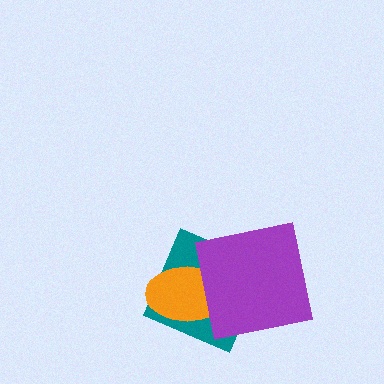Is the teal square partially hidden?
Yes, it is partially covered by another shape.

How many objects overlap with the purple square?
2 objects overlap with the purple square.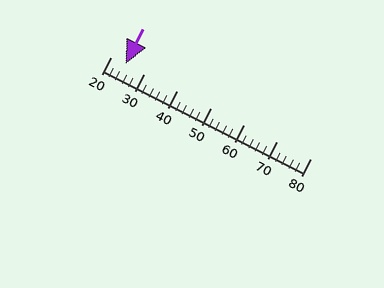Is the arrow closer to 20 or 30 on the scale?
The arrow is closer to 20.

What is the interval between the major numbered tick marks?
The major tick marks are spaced 10 units apart.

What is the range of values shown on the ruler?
The ruler shows values from 20 to 80.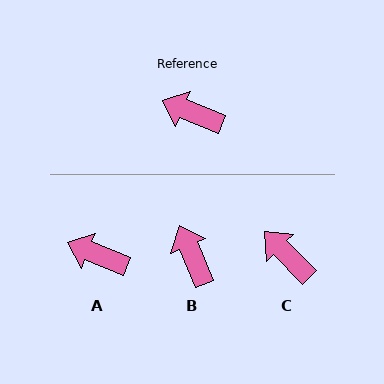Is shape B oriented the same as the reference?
No, it is off by about 45 degrees.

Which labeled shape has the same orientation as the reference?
A.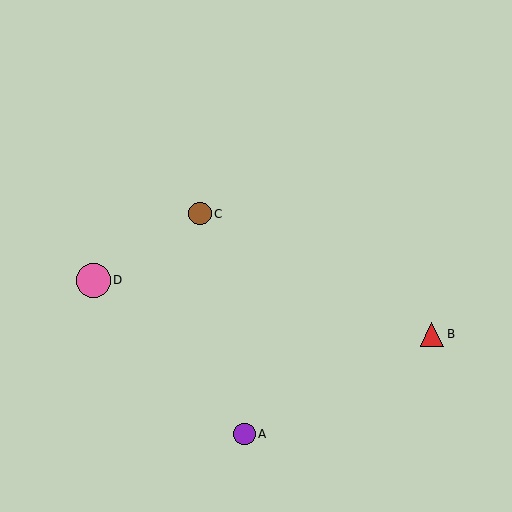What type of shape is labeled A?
Shape A is a purple circle.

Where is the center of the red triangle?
The center of the red triangle is at (432, 334).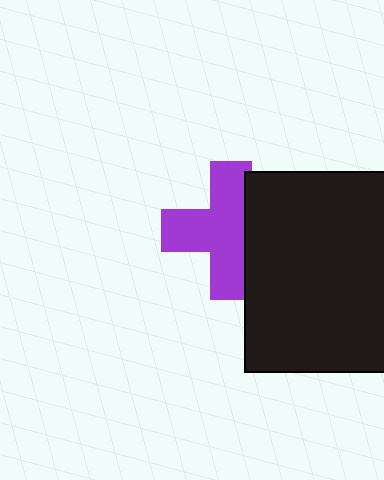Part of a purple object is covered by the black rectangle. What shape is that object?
It is a cross.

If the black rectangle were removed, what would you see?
You would see the complete purple cross.